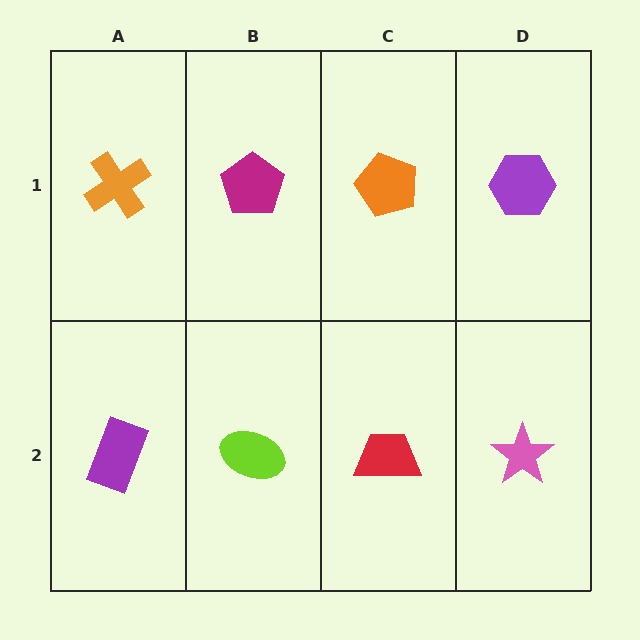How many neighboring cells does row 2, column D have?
2.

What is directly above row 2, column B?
A magenta pentagon.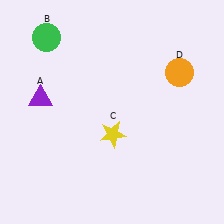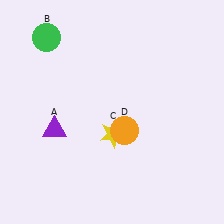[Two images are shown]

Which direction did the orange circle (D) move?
The orange circle (D) moved down.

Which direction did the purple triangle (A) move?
The purple triangle (A) moved down.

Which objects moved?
The objects that moved are: the purple triangle (A), the orange circle (D).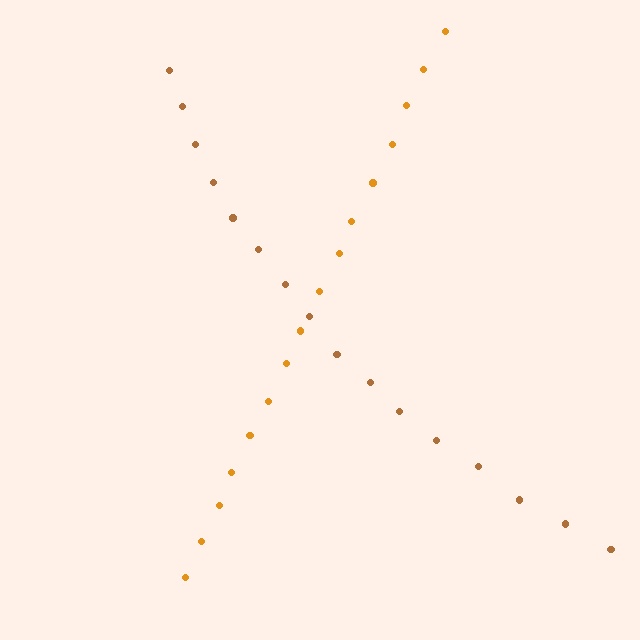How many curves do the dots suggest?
There are 2 distinct paths.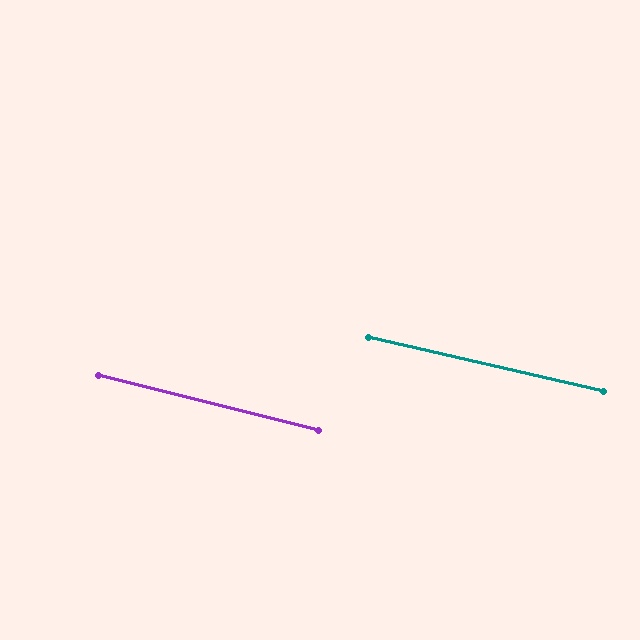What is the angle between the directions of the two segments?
Approximately 1 degree.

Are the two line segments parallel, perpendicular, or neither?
Parallel — their directions differ by only 1.3°.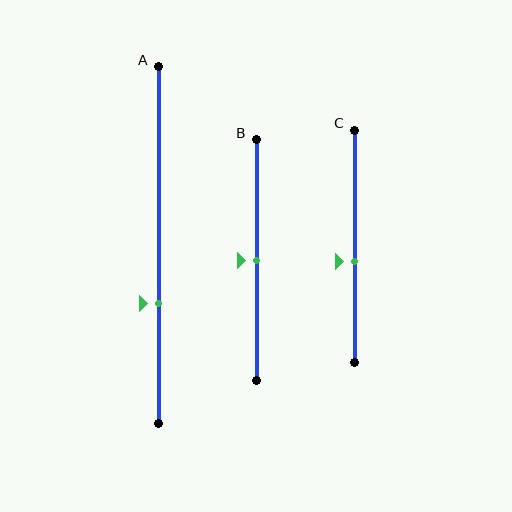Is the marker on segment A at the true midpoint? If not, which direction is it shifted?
No, the marker on segment A is shifted downward by about 16% of the segment length.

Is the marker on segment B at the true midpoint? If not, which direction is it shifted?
Yes, the marker on segment B is at the true midpoint.